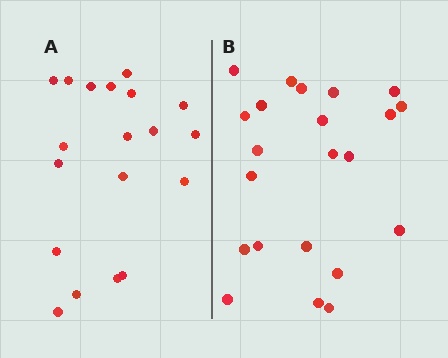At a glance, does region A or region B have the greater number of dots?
Region B (the right region) has more dots.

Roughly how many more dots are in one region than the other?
Region B has just a few more — roughly 2 or 3 more dots than region A.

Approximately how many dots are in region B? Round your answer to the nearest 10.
About 20 dots. (The exact count is 22, which rounds to 20.)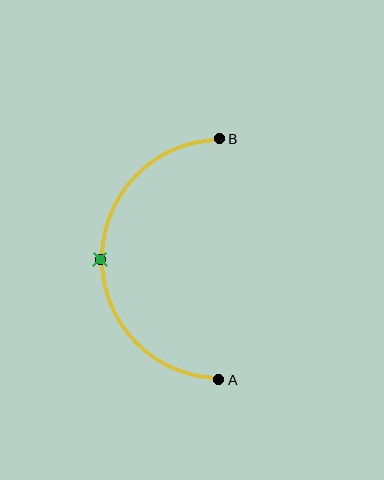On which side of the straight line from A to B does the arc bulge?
The arc bulges to the left of the straight line connecting A and B.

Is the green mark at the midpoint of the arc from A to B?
Yes. The green mark lies on the arc at equal arc-length from both A and B — it is the arc midpoint.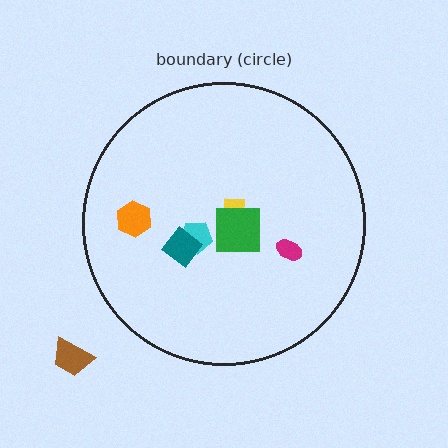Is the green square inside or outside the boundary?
Inside.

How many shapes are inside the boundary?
6 inside, 1 outside.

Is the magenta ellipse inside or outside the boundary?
Inside.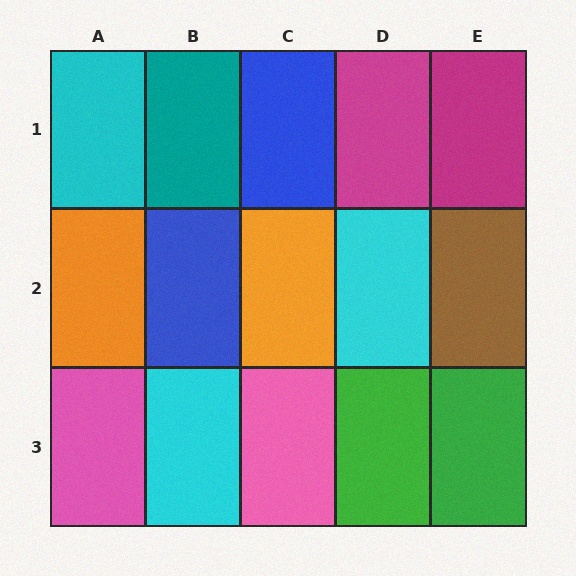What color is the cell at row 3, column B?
Cyan.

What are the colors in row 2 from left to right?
Orange, blue, orange, cyan, brown.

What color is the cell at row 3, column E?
Green.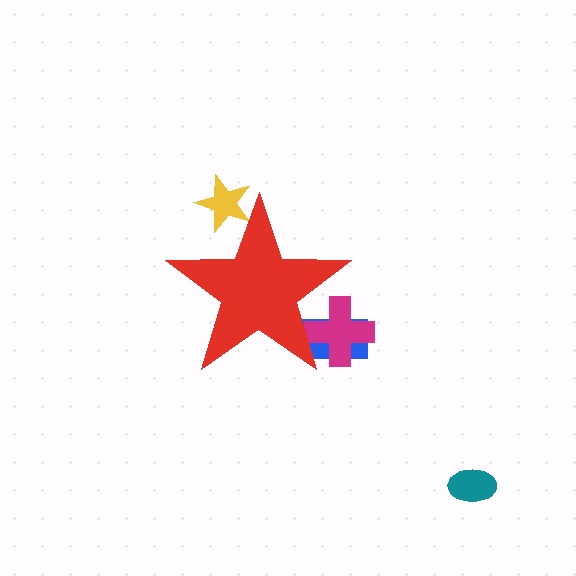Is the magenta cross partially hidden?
Yes, the magenta cross is partially hidden behind the red star.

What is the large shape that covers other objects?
A red star.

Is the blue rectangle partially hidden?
Yes, the blue rectangle is partially hidden behind the red star.